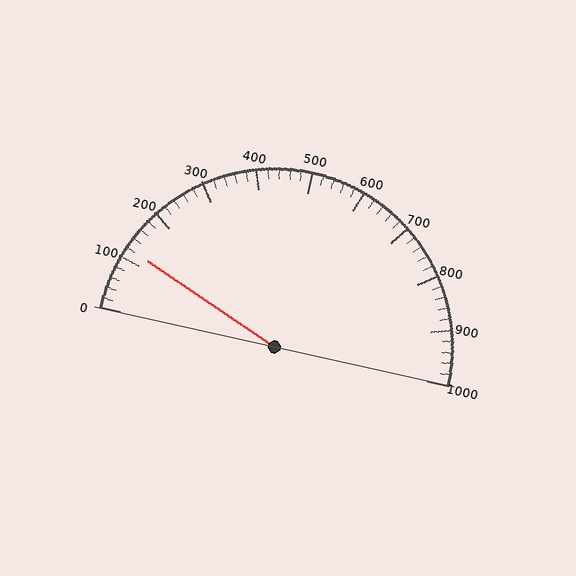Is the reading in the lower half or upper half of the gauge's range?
The reading is in the lower half of the range (0 to 1000).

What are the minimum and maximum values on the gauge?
The gauge ranges from 0 to 1000.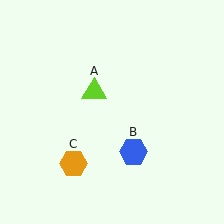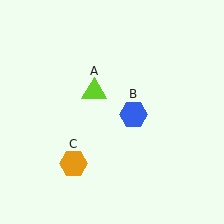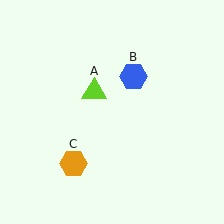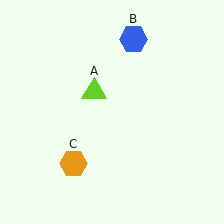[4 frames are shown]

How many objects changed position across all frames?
1 object changed position: blue hexagon (object B).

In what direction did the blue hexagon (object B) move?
The blue hexagon (object B) moved up.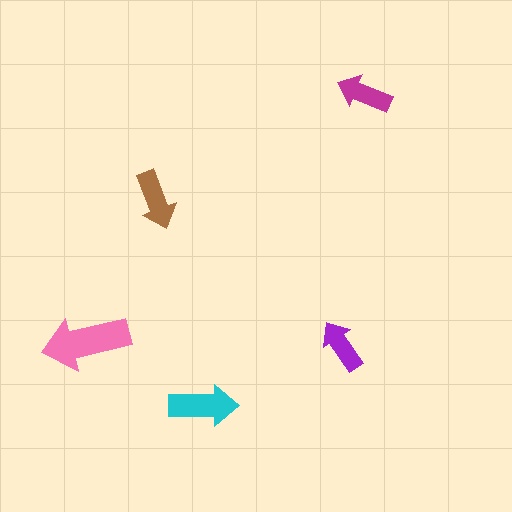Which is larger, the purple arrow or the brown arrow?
The brown one.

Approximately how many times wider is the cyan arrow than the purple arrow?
About 1.5 times wider.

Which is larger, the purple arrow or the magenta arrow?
The magenta one.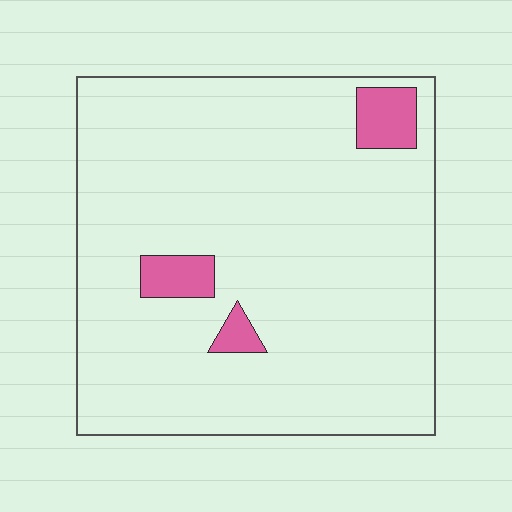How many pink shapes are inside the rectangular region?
3.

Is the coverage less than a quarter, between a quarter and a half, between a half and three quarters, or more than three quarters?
Less than a quarter.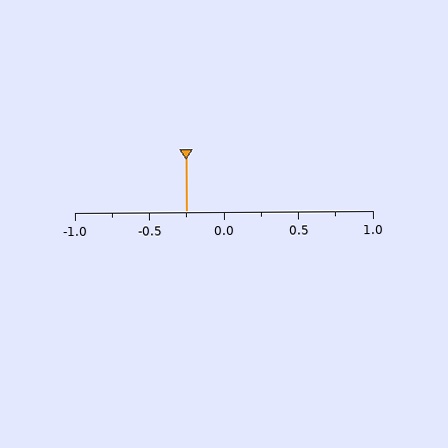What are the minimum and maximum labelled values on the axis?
The axis runs from -1.0 to 1.0.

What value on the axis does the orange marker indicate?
The marker indicates approximately -0.25.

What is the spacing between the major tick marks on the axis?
The major ticks are spaced 0.5 apart.